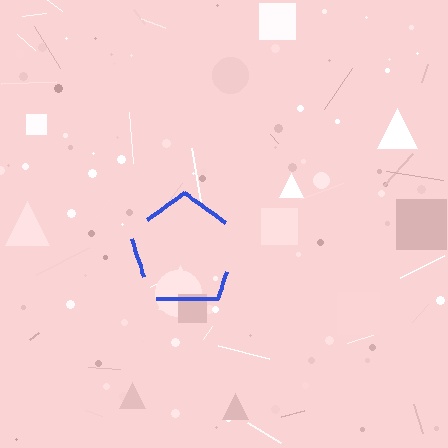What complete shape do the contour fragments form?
The contour fragments form a pentagon.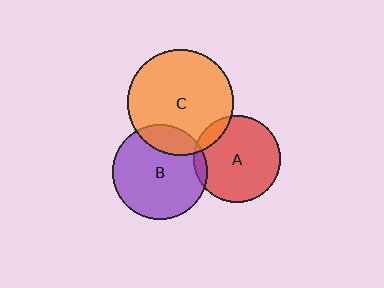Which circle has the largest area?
Circle C (orange).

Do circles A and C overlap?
Yes.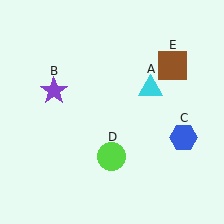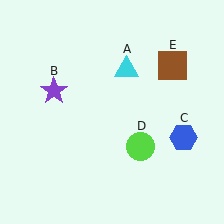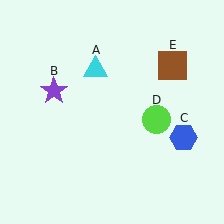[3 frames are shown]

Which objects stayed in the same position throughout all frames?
Purple star (object B) and blue hexagon (object C) and brown square (object E) remained stationary.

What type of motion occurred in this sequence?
The cyan triangle (object A), lime circle (object D) rotated counterclockwise around the center of the scene.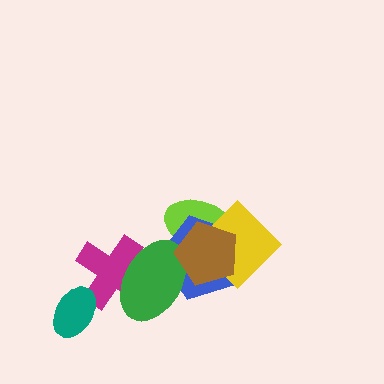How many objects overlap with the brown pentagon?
4 objects overlap with the brown pentagon.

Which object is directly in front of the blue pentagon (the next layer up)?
The yellow diamond is directly in front of the blue pentagon.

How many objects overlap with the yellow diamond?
3 objects overlap with the yellow diamond.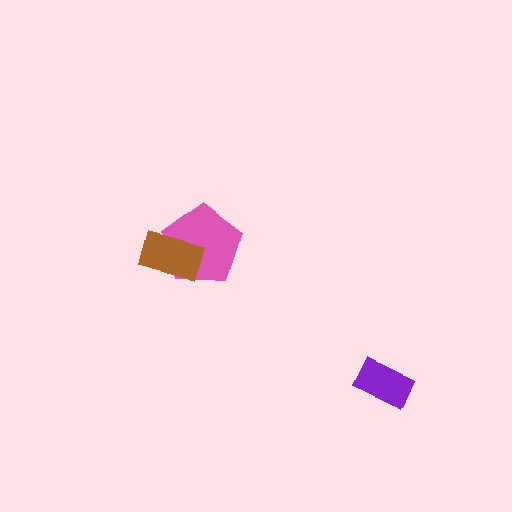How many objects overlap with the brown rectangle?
1 object overlaps with the brown rectangle.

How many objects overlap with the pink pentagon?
1 object overlaps with the pink pentagon.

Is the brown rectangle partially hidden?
No, no other shape covers it.